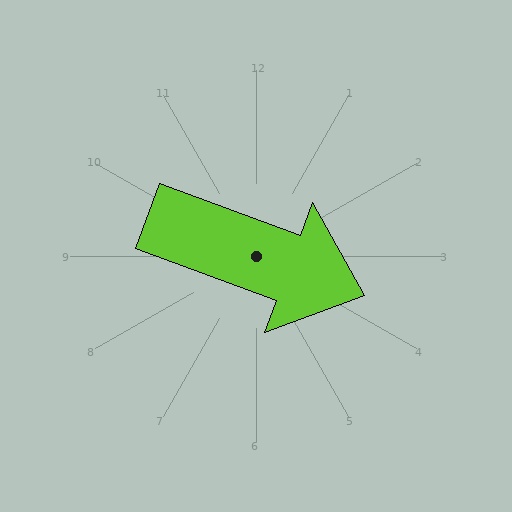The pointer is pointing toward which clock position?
Roughly 4 o'clock.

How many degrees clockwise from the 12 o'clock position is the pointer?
Approximately 110 degrees.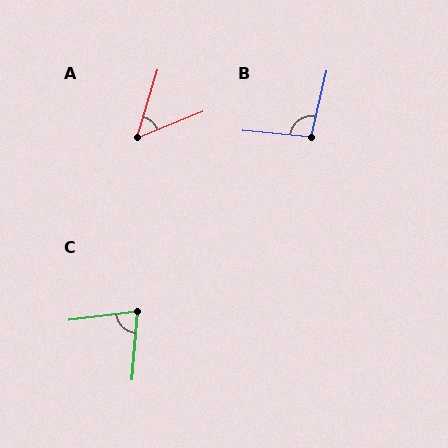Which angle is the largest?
B, at approximately 98 degrees.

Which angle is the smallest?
A, at approximately 51 degrees.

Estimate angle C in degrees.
Approximately 78 degrees.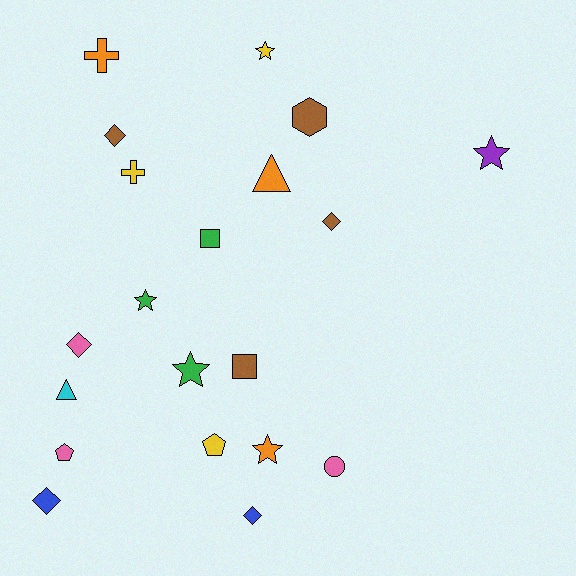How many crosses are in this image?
There are 2 crosses.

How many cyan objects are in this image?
There is 1 cyan object.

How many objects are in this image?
There are 20 objects.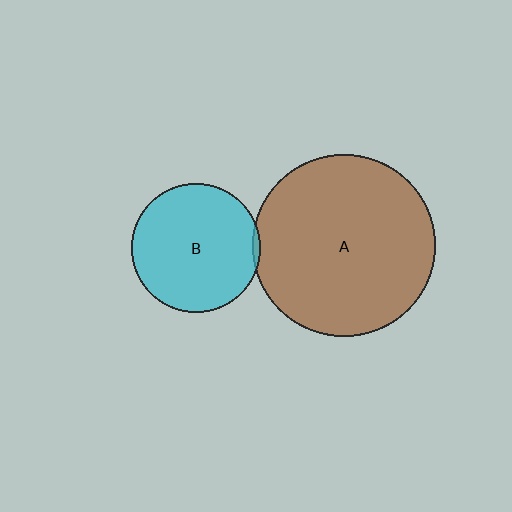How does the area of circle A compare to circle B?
Approximately 2.0 times.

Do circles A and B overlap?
Yes.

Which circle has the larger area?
Circle A (brown).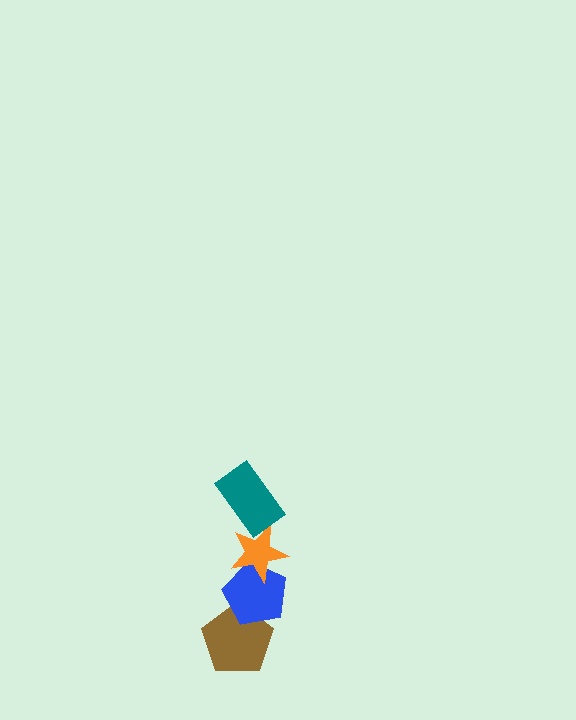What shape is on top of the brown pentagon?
The blue pentagon is on top of the brown pentagon.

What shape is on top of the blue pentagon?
The orange star is on top of the blue pentagon.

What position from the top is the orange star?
The orange star is 2nd from the top.